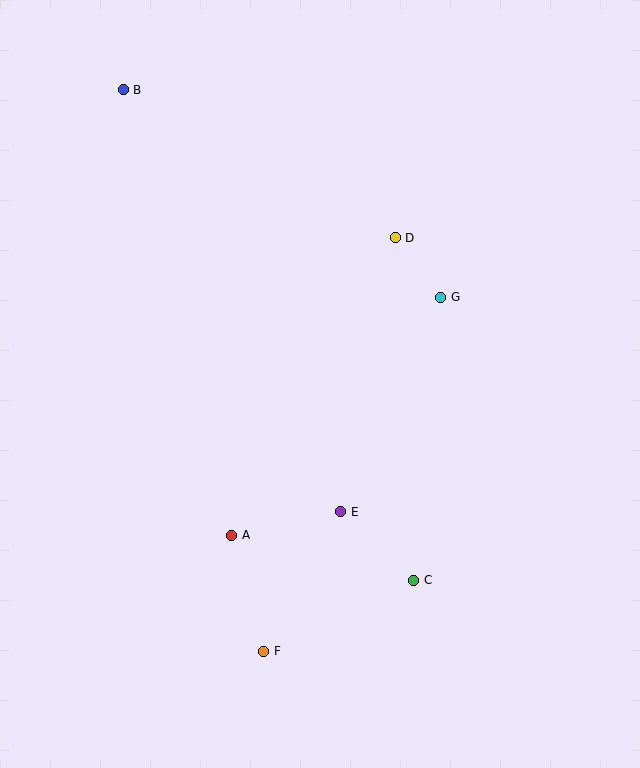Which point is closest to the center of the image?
Point E at (341, 512) is closest to the center.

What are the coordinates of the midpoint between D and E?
The midpoint between D and E is at (368, 375).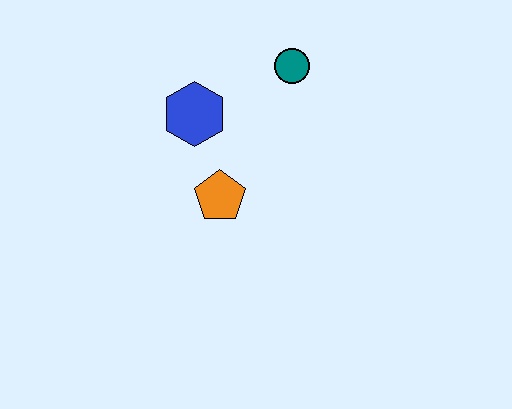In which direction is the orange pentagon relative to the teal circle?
The orange pentagon is below the teal circle.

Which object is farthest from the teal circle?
The orange pentagon is farthest from the teal circle.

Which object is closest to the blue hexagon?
The orange pentagon is closest to the blue hexagon.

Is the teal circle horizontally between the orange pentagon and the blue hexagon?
No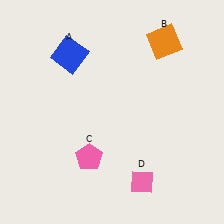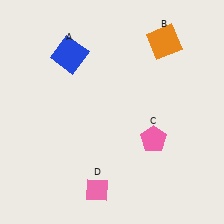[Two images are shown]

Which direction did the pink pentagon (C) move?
The pink pentagon (C) moved right.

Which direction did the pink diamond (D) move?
The pink diamond (D) moved left.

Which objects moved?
The objects that moved are: the pink pentagon (C), the pink diamond (D).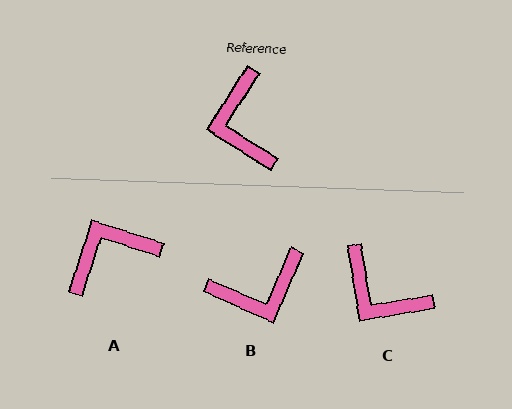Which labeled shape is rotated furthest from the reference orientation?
B, about 99 degrees away.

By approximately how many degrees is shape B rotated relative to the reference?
Approximately 99 degrees counter-clockwise.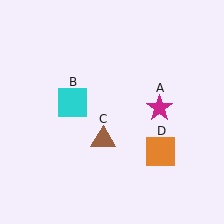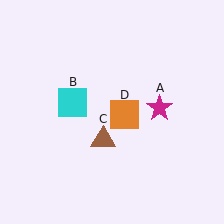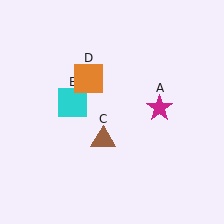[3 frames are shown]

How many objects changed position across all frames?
1 object changed position: orange square (object D).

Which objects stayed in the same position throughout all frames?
Magenta star (object A) and cyan square (object B) and brown triangle (object C) remained stationary.